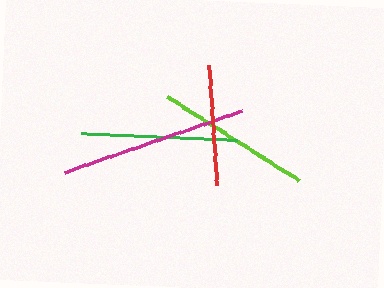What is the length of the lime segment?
The lime segment is approximately 156 pixels long.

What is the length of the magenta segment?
The magenta segment is approximately 188 pixels long.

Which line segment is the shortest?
The red line is the shortest at approximately 121 pixels.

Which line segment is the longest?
The magenta line is the longest at approximately 188 pixels.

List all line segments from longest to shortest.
From longest to shortest: magenta, green, lime, red.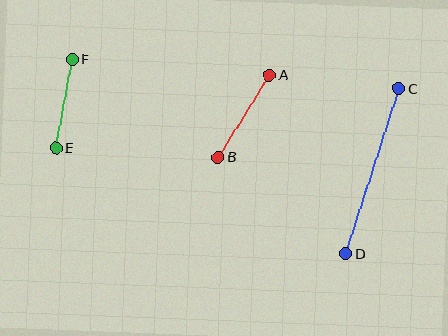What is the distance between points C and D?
The distance is approximately 174 pixels.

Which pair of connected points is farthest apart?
Points C and D are farthest apart.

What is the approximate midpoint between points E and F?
The midpoint is at approximately (64, 104) pixels.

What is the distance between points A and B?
The distance is approximately 97 pixels.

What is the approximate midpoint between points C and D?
The midpoint is at approximately (372, 171) pixels.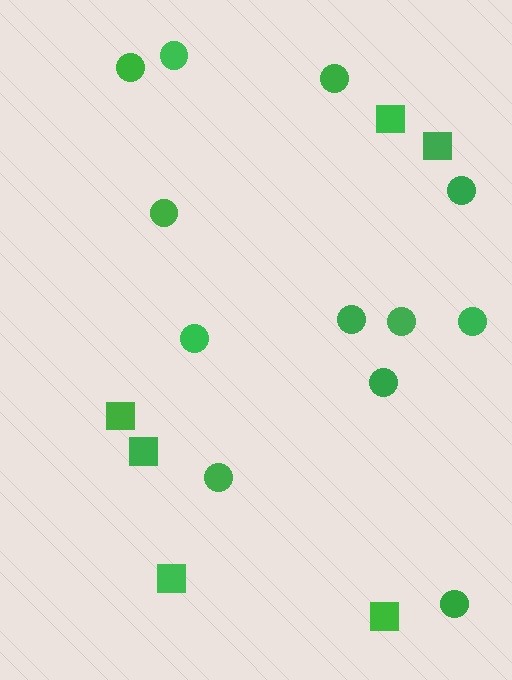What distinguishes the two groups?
There are 2 groups: one group of squares (6) and one group of circles (12).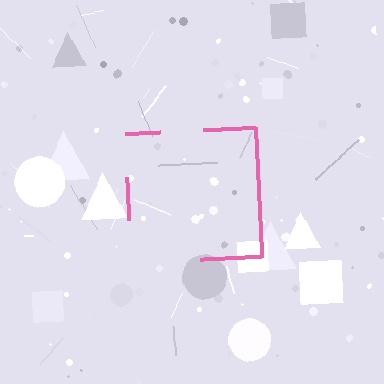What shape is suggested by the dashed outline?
The dashed outline suggests a square.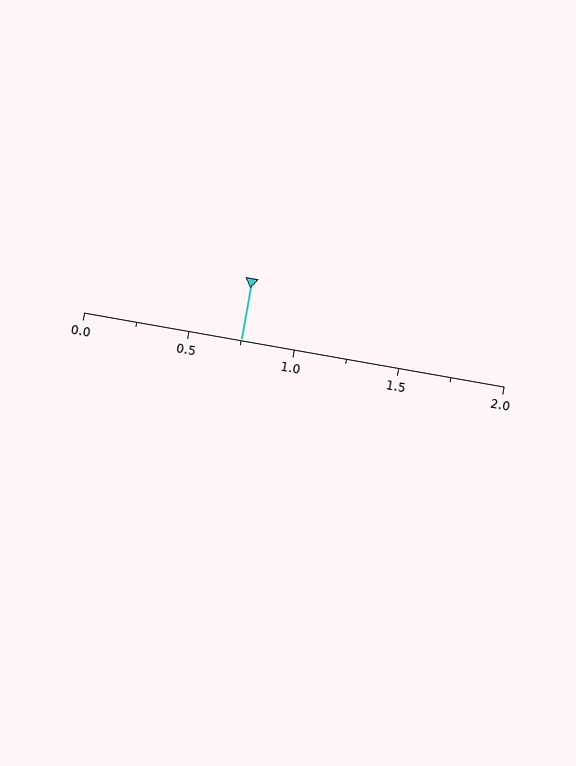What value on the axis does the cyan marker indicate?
The marker indicates approximately 0.75.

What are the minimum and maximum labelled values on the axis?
The axis runs from 0.0 to 2.0.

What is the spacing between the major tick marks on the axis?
The major ticks are spaced 0.5 apart.